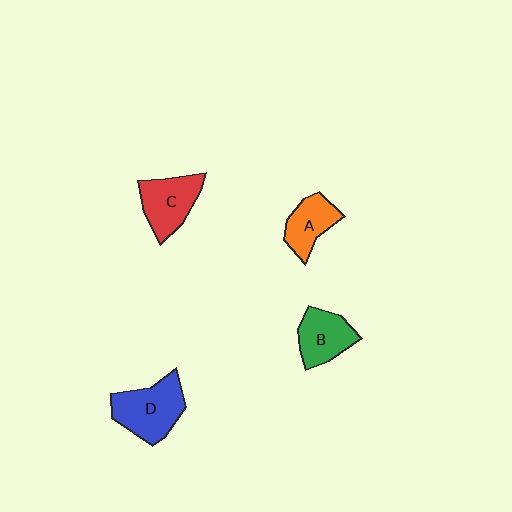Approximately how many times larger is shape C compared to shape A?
Approximately 1.3 times.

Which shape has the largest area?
Shape D (blue).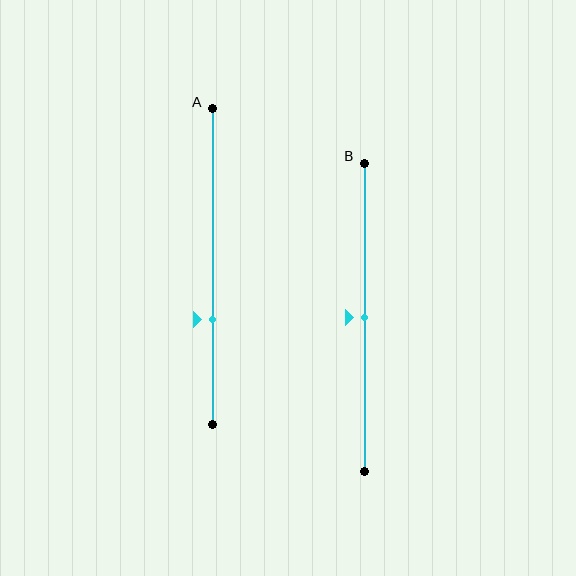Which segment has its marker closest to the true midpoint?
Segment B has its marker closest to the true midpoint.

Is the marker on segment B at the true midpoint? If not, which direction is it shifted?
Yes, the marker on segment B is at the true midpoint.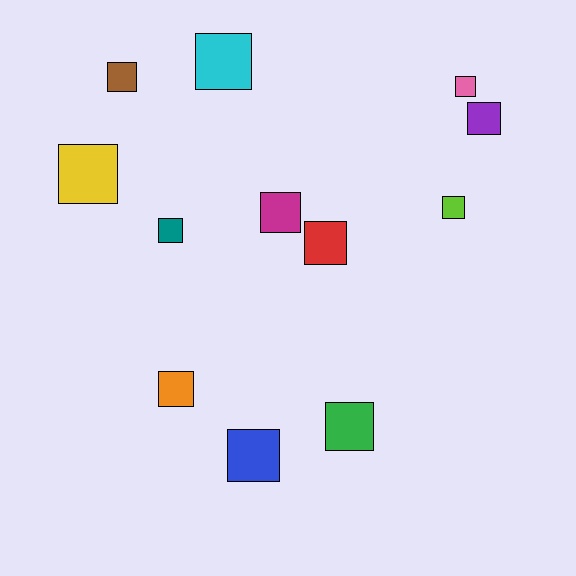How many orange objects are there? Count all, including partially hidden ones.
There is 1 orange object.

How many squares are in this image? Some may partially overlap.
There are 12 squares.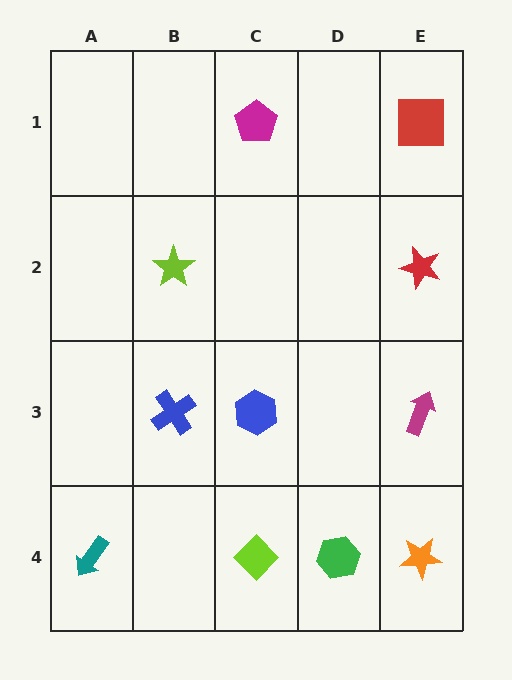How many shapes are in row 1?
2 shapes.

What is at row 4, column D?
A green hexagon.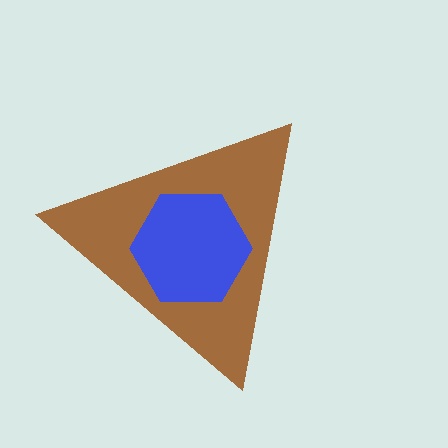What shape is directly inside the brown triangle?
The blue hexagon.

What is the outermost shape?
The brown triangle.